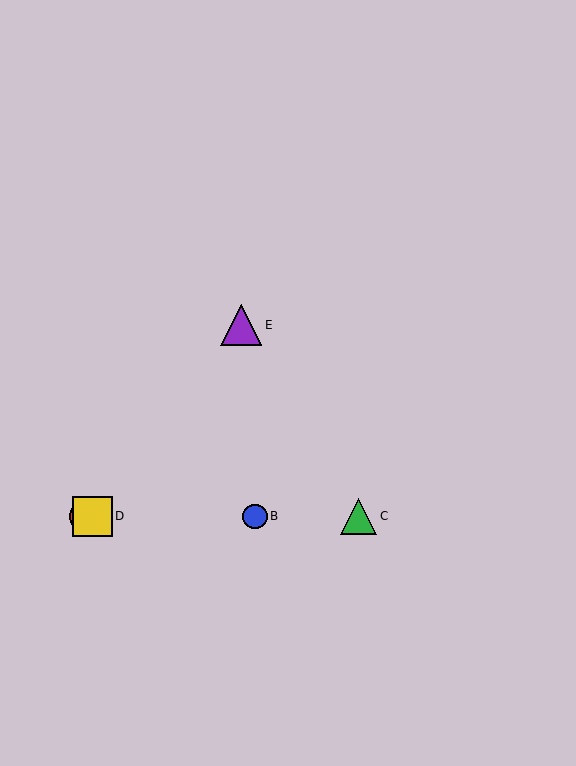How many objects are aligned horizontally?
4 objects (A, B, C, D) are aligned horizontally.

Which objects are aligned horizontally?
Objects A, B, C, D are aligned horizontally.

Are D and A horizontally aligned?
Yes, both are at y≈516.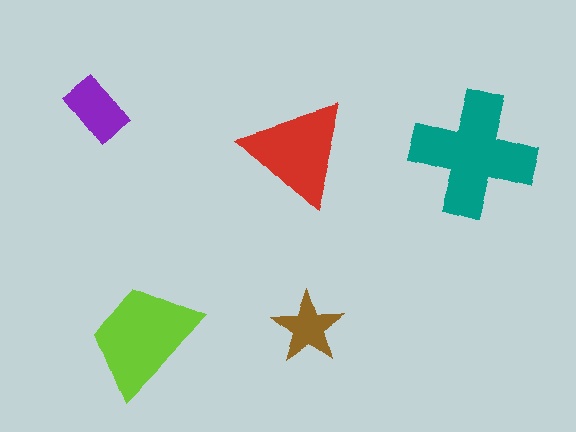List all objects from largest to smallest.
The teal cross, the lime trapezoid, the red triangle, the purple rectangle, the brown star.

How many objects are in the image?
There are 5 objects in the image.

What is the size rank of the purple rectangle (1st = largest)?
4th.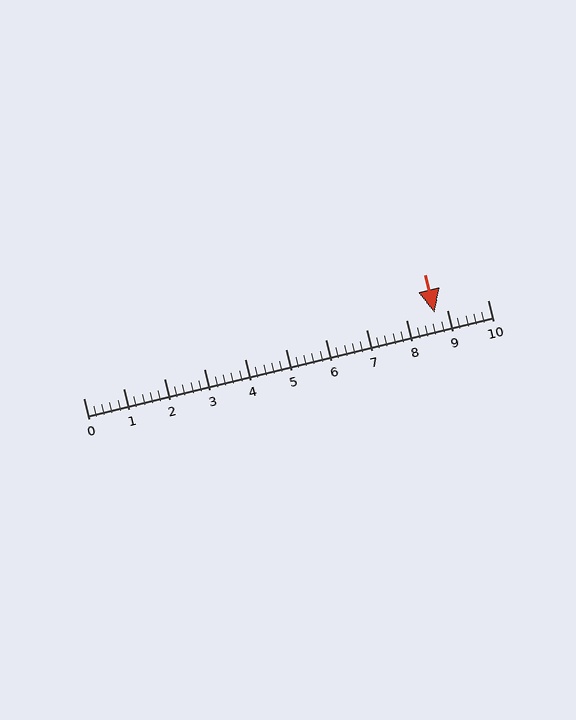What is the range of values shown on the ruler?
The ruler shows values from 0 to 10.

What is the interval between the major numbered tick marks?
The major tick marks are spaced 1 units apart.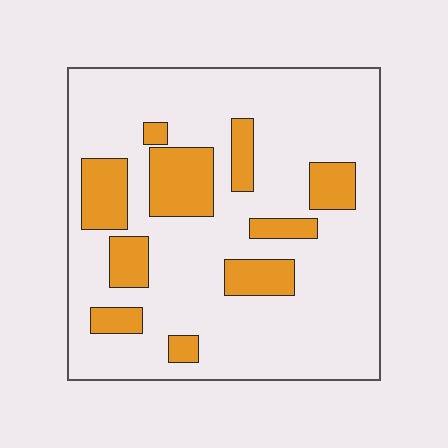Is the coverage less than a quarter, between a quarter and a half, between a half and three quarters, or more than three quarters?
Less than a quarter.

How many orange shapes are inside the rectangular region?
10.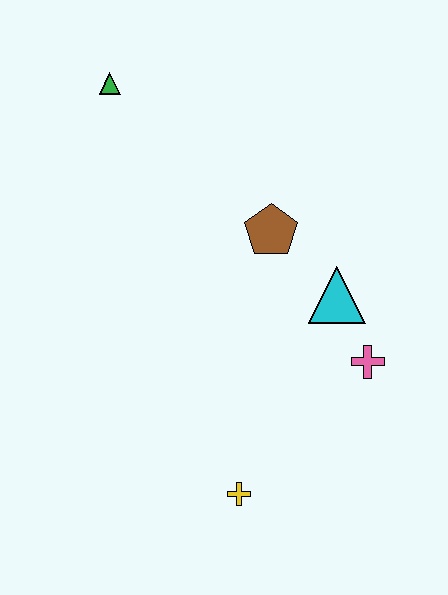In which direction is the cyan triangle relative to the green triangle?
The cyan triangle is to the right of the green triangle.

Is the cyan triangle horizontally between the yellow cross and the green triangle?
No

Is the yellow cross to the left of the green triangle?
No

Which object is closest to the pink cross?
The cyan triangle is closest to the pink cross.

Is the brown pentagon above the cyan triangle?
Yes